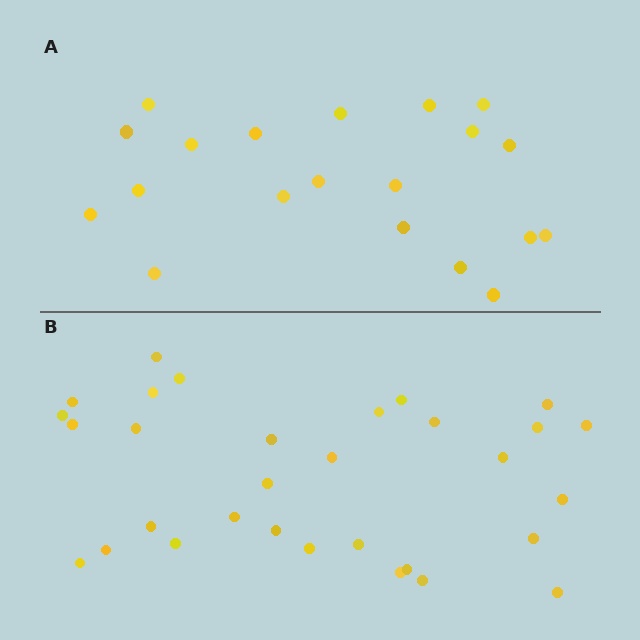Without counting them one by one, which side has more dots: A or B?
Region B (the bottom region) has more dots.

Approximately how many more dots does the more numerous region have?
Region B has roughly 12 or so more dots than region A.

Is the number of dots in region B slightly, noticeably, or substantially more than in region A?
Region B has substantially more. The ratio is roughly 1.6 to 1.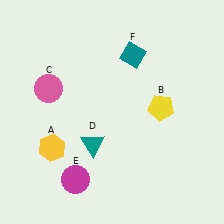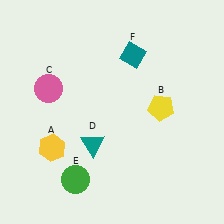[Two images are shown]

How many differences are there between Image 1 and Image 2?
There is 1 difference between the two images.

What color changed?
The circle (E) changed from magenta in Image 1 to green in Image 2.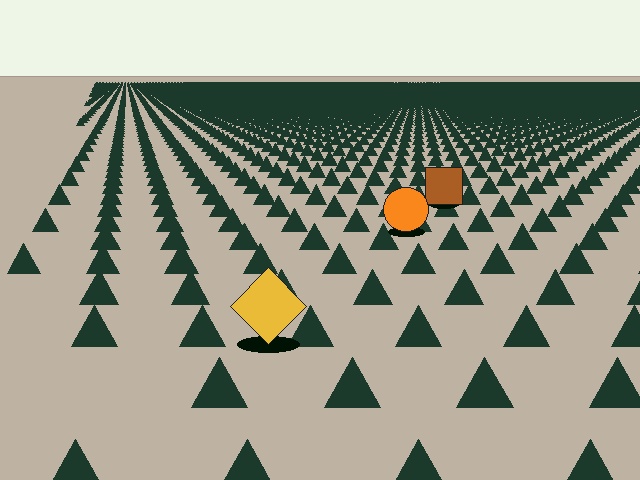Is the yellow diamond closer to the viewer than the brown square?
Yes. The yellow diamond is closer — you can tell from the texture gradient: the ground texture is coarser near it.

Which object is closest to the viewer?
The yellow diamond is closest. The texture marks near it are larger and more spread out.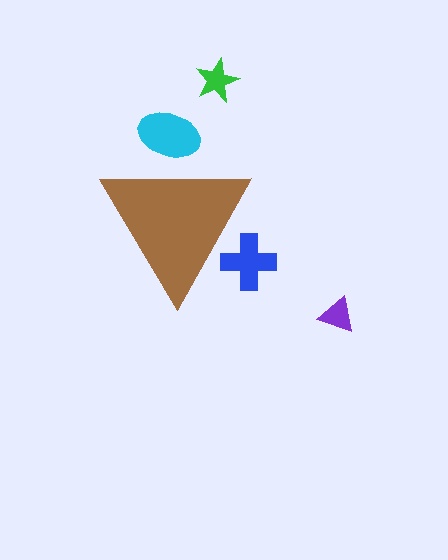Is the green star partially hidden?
No, the green star is fully visible.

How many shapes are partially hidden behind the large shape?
2 shapes are partially hidden.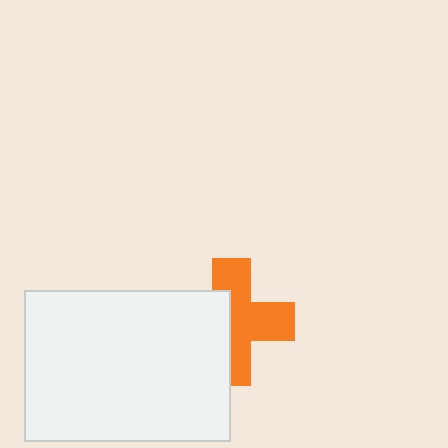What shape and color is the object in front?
The object in front is a white rectangle.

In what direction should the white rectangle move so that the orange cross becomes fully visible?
The white rectangle should move left. That is the shortest direction to clear the overlap and leave the orange cross fully visible.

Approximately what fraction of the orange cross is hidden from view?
Roughly 43% of the orange cross is hidden behind the white rectangle.